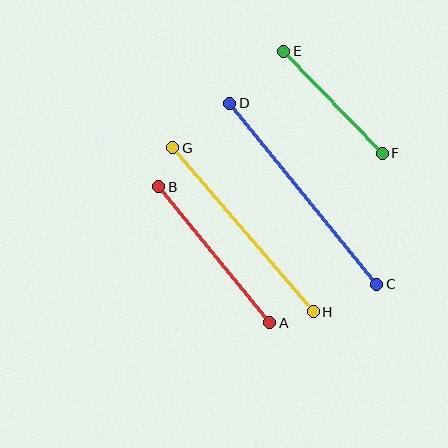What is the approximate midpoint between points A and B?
The midpoint is at approximately (214, 255) pixels.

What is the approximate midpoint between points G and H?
The midpoint is at approximately (243, 230) pixels.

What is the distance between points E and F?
The distance is approximately 142 pixels.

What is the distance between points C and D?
The distance is approximately 233 pixels.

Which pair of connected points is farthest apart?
Points C and D are farthest apart.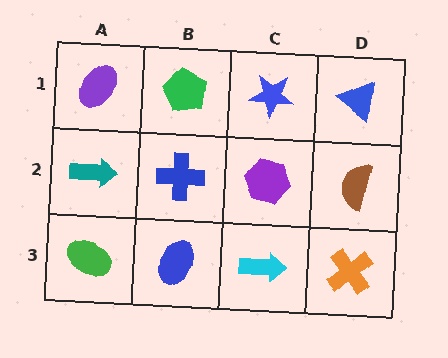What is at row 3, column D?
An orange cross.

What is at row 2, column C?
A purple hexagon.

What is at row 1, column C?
A blue star.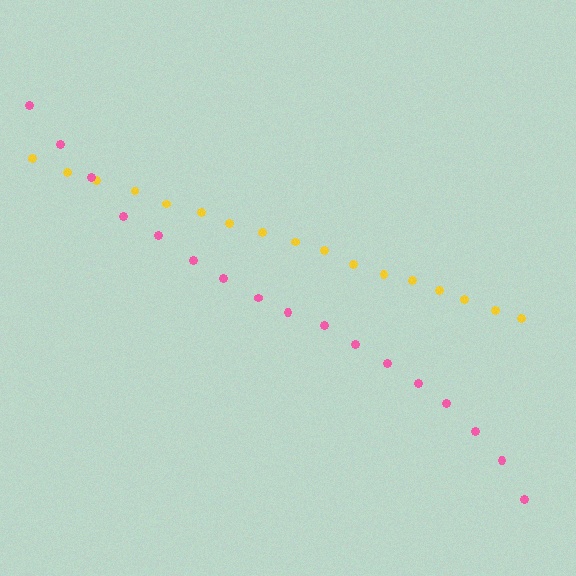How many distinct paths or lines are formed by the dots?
There are 2 distinct paths.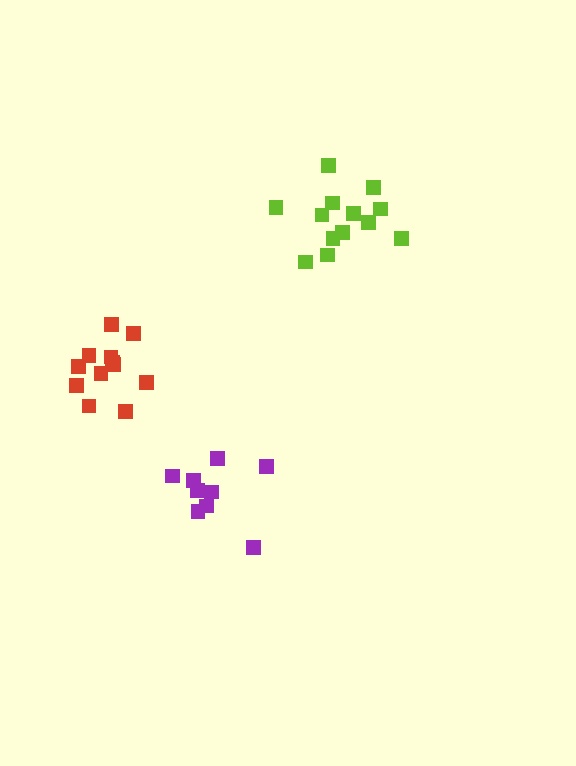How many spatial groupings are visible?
There are 3 spatial groupings.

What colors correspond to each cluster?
The clusters are colored: purple, lime, red.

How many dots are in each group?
Group 1: 9 dots, Group 2: 13 dots, Group 3: 12 dots (34 total).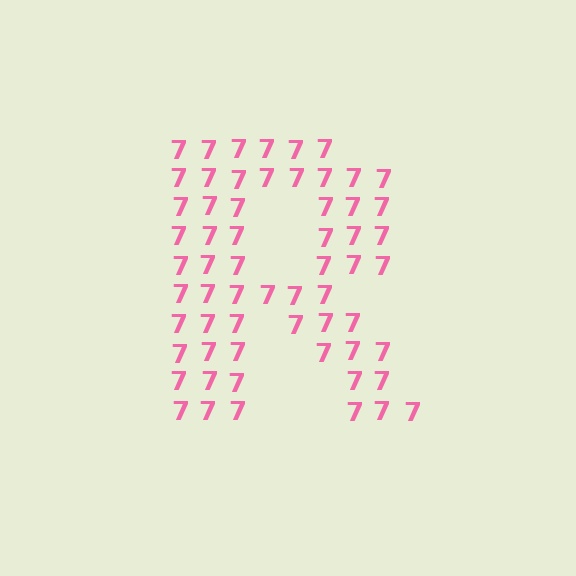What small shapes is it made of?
It is made of small digit 7's.